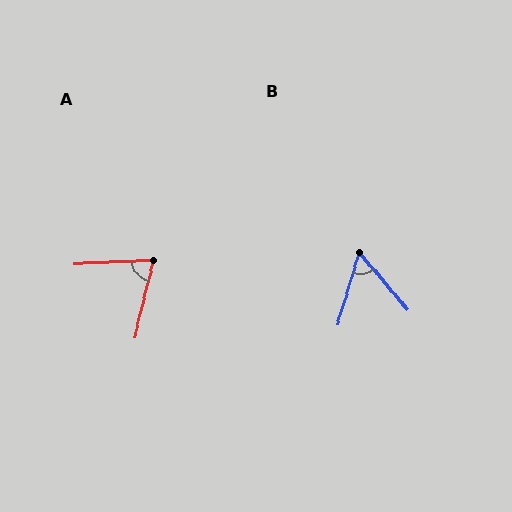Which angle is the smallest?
B, at approximately 57 degrees.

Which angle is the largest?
A, at approximately 74 degrees.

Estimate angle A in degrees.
Approximately 74 degrees.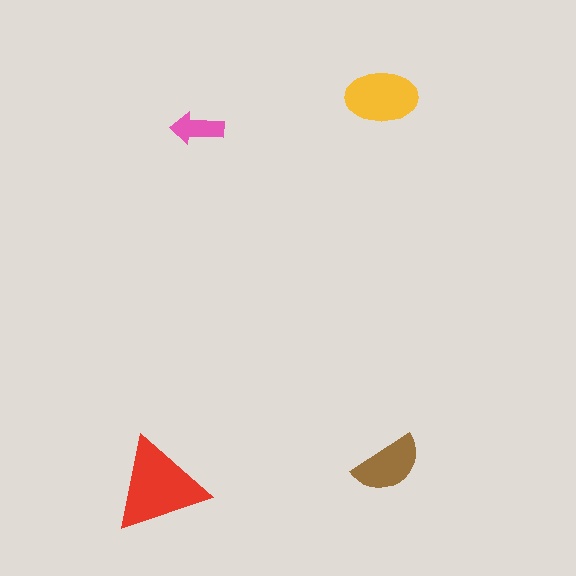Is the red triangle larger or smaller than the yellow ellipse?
Larger.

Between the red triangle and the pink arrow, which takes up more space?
The red triangle.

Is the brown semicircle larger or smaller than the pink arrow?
Larger.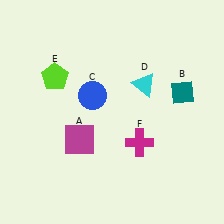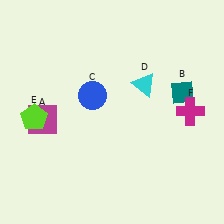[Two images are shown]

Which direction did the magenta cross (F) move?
The magenta cross (F) moved right.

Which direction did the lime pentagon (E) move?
The lime pentagon (E) moved down.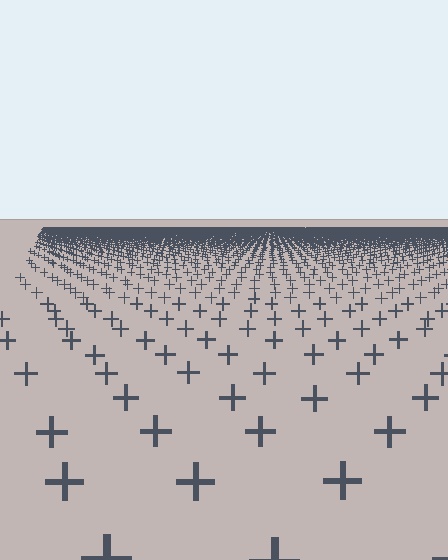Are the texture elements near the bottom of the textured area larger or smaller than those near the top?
Larger. Near the bottom, elements are closer to the viewer and appear at a bigger on-screen size.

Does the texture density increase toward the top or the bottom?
Density increases toward the top.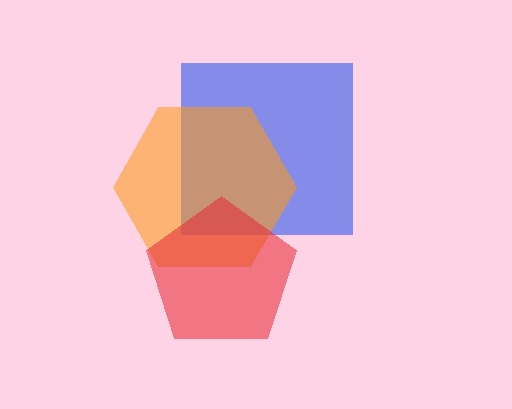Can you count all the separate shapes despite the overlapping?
Yes, there are 3 separate shapes.